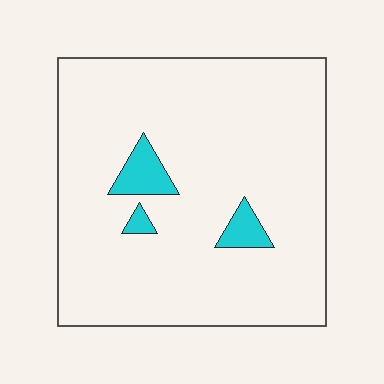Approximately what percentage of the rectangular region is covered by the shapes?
Approximately 5%.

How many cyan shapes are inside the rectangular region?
3.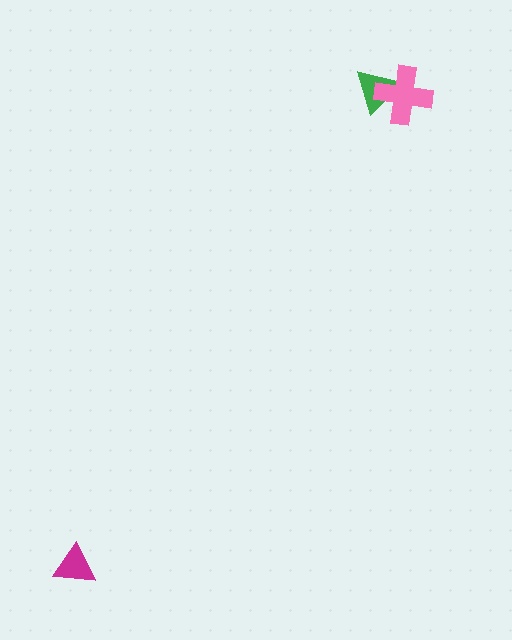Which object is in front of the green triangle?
The pink cross is in front of the green triangle.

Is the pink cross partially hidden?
No, no other shape covers it.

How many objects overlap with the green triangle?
1 object overlaps with the green triangle.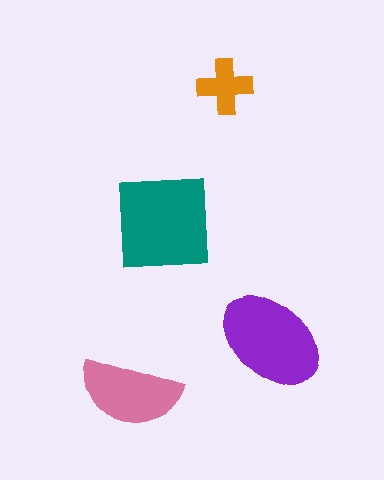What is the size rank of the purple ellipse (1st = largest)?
2nd.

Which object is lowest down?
The pink semicircle is bottommost.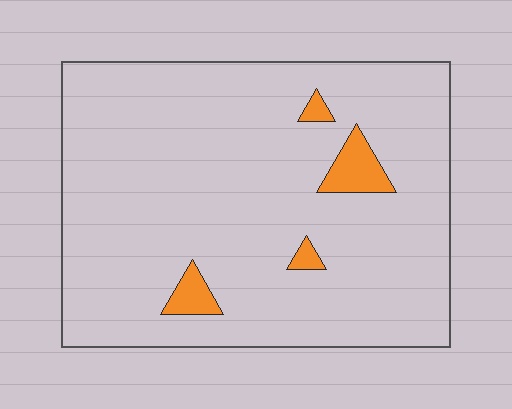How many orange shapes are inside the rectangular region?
4.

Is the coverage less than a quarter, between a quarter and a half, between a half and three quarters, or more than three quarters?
Less than a quarter.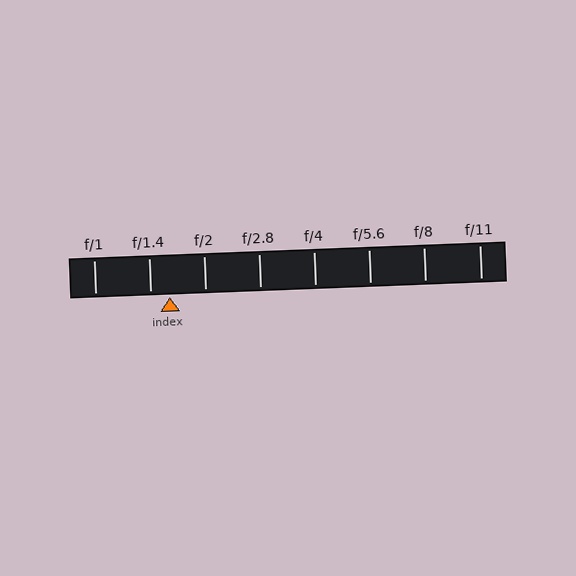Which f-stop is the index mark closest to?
The index mark is closest to f/1.4.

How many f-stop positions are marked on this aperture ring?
There are 8 f-stop positions marked.